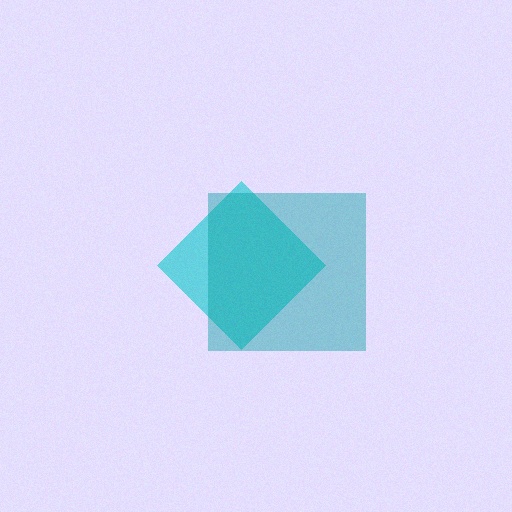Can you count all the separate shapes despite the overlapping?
Yes, there are 2 separate shapes.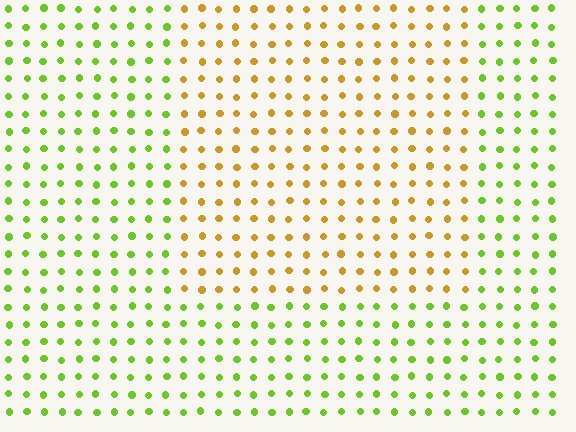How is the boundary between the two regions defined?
The boundary is defined purely by a slight shift in hue (about 52 degrees). Spacing, size, and orientation are identical on both sides.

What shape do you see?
I see a rectangle.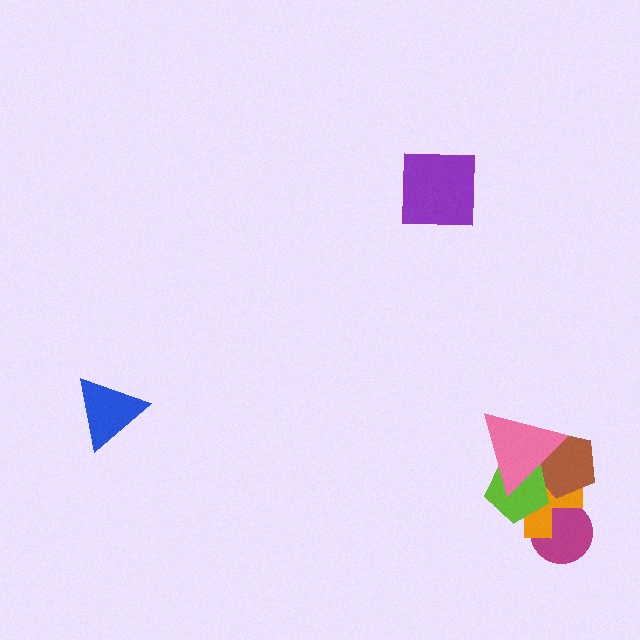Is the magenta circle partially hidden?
Yes, it is partially covered by another shape.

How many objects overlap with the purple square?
0 objects overlap with the purple square.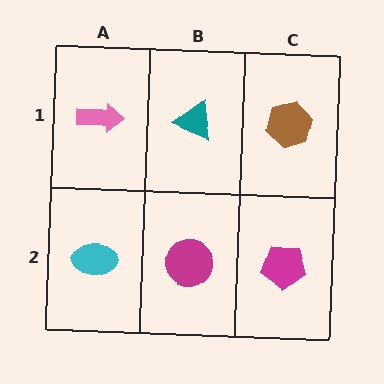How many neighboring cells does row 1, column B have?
3.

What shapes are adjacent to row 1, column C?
A magenta pentagon (row 2, column C), a teal triangle (row 1, column B).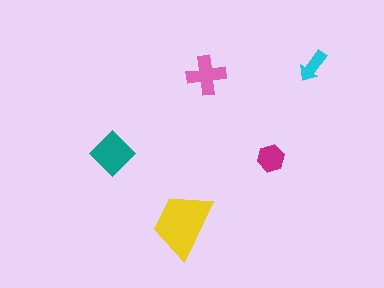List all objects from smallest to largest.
The cyan arrow, the magenta hexagon, the pink cross, the teal diamond, the yellow trapezoid.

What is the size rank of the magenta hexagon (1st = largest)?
4th.